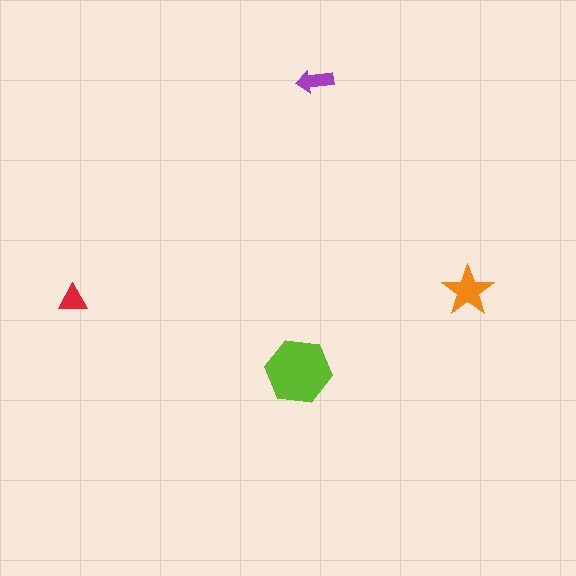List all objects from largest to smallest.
The lime hexagon, the orange star, the purple arrow, the red triangle.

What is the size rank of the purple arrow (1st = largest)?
3rd.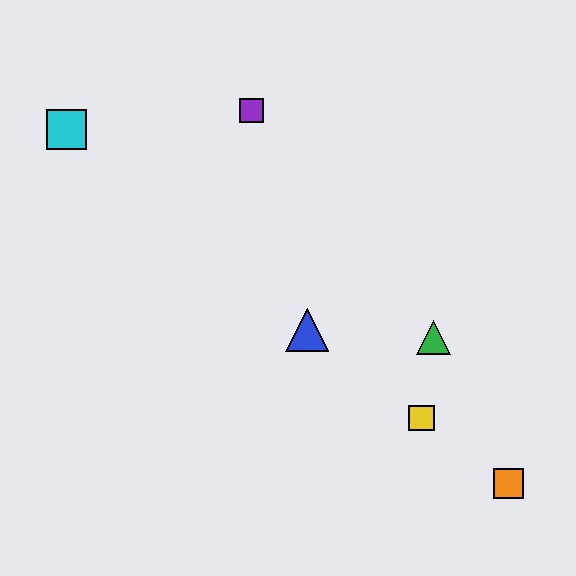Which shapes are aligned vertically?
The red square, the purple square are aligned vertically.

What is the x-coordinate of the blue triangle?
The blue triangle is at x≈307.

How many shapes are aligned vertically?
2 shapes (the red square, the purple square) are aligned vertically.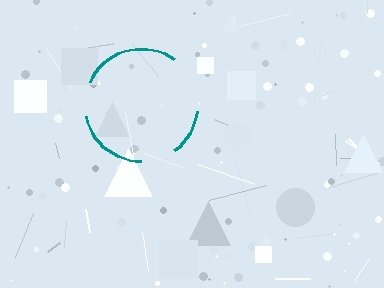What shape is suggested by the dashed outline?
The dashed outline suggests a circle.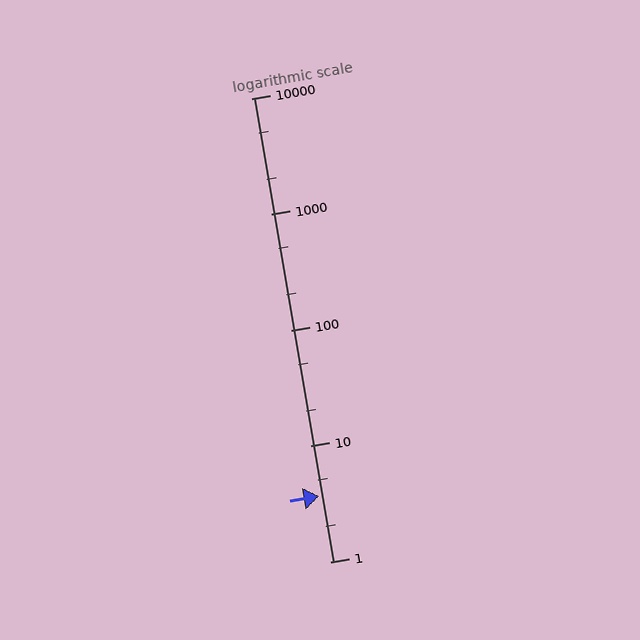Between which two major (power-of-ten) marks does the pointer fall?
The pointer is between 1 and 10.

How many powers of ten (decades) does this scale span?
The scale spans 4 decades, from 1 to 10000.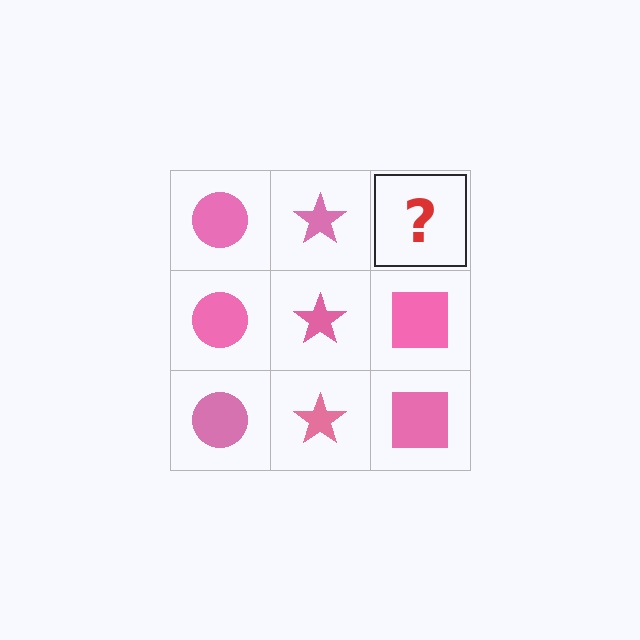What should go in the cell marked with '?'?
The missing cell should contain a pink square.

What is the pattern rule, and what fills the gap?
The rule is that each column has a consistent shape. The gap should be filled with a pink square.